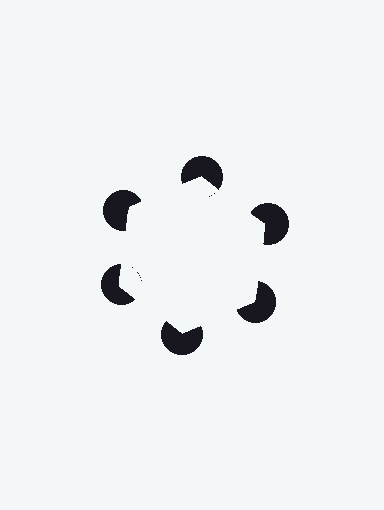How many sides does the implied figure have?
6 sides.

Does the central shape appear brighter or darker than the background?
It typically appears slightly brighter than the background, even though no actual brightness change is drawn.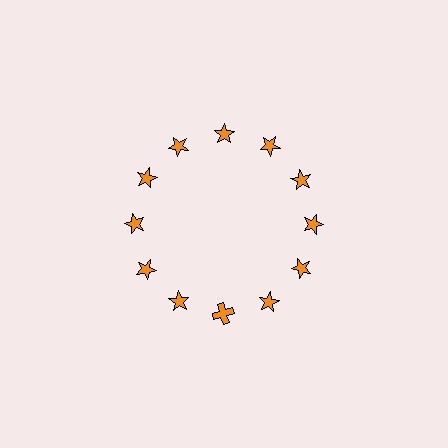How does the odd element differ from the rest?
It has a different shape: cross instead of star.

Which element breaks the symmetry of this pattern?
The orange cross at roughly the 6 o'clock position breaks the symmetry. All other shapes are orange stars.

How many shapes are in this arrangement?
There are 12 shapes arranged in a ring pattern.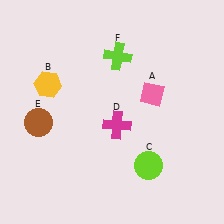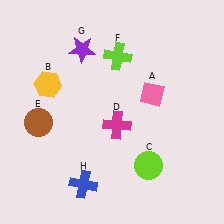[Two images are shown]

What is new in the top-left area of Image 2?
A purple star (G) was added in the top-left area of Image 2.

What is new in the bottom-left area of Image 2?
A blue cross (H) was added in the bottom-left area of Image 2.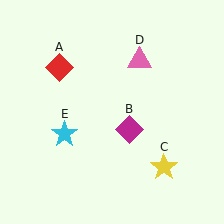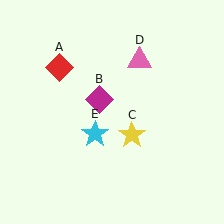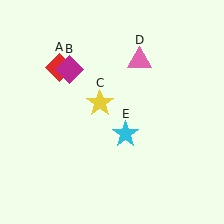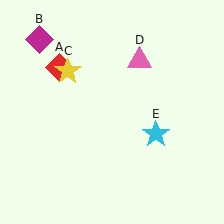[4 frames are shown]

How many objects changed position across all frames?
3 objects changed position: magenta diamond (object B), yellow star (object C), cyan star (object E).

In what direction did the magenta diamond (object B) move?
The magenta diamond (object B) moved up and to the left.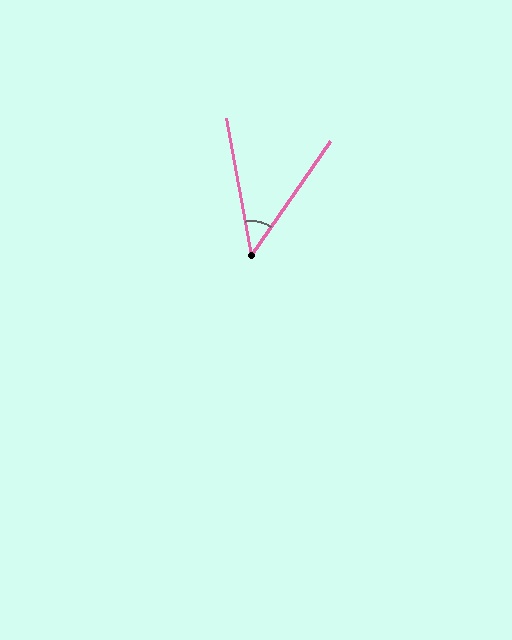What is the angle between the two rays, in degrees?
Approximately 45 degrees.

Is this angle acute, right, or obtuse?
It is acute.